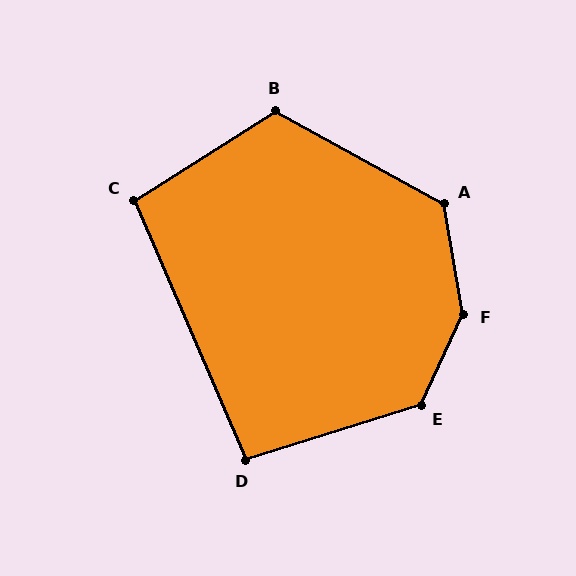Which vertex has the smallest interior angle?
D, at approximately 96 degrees.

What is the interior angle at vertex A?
Approximately 129 degrees (obtuse).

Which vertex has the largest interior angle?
F, at approximately 145 degrees.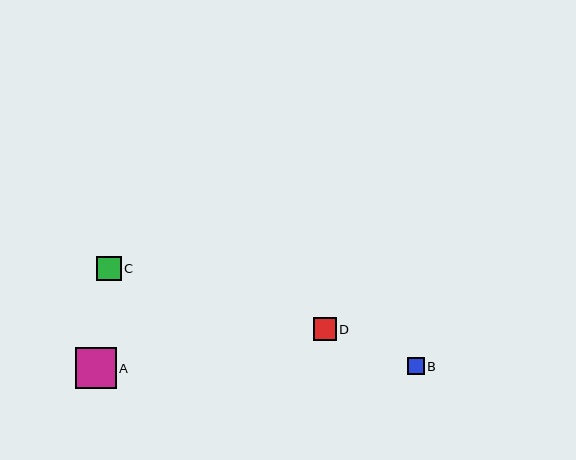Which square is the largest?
Square A is the largest with a size of approximately 40 pixels.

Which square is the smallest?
Square B is the smallest with a size of approximately 17 pixels.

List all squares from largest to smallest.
From largest to smallest: A, C, D, B.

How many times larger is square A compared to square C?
Square A is approximately 1.6 times the size of square C.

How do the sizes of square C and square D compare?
Square C and square D are approximately the same size.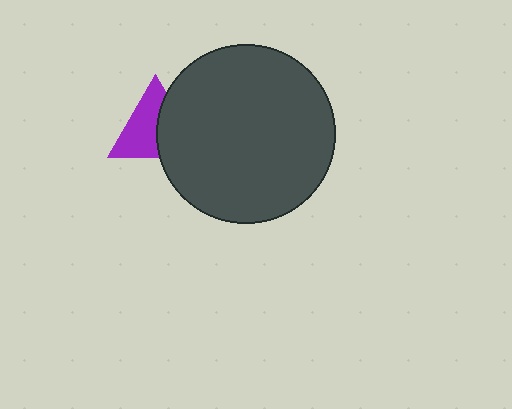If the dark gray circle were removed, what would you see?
You would see the complete purple triangle.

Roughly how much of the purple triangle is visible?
About half of it is visible (roughly 57%).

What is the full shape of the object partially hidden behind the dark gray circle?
The partially hidden object is a purple triangle.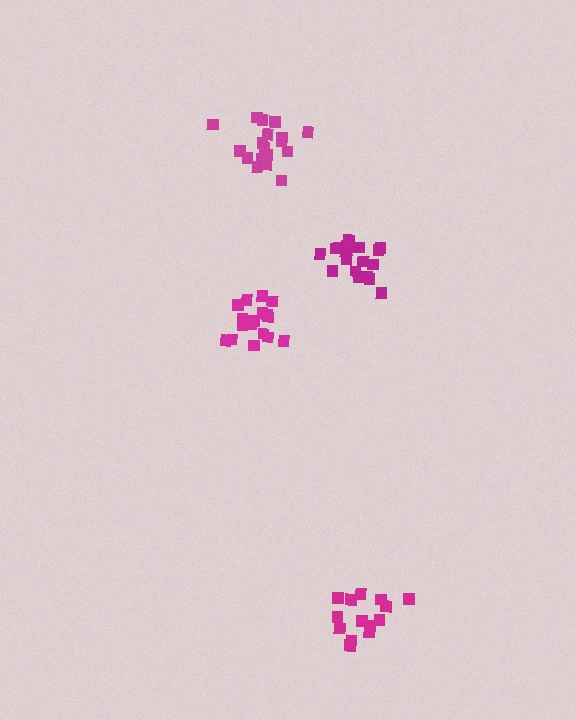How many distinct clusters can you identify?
There are 4 distinct clusters.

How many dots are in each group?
Group 1: 18 dots, Group 2: 14 dots, Group 3: 17 dots, Group 4: 19 dots (68 total).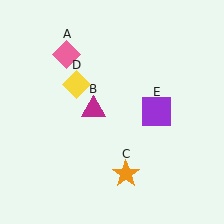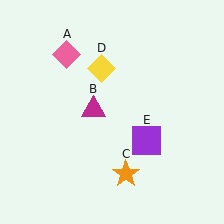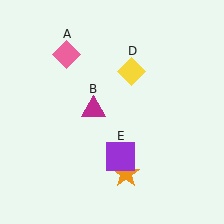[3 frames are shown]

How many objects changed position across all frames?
2 objects changed position: yellow diamond (object D), purple square (object E).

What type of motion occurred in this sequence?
The yellow diamond (object D), purple square (object E) rotated clockwise around the center of the scene.